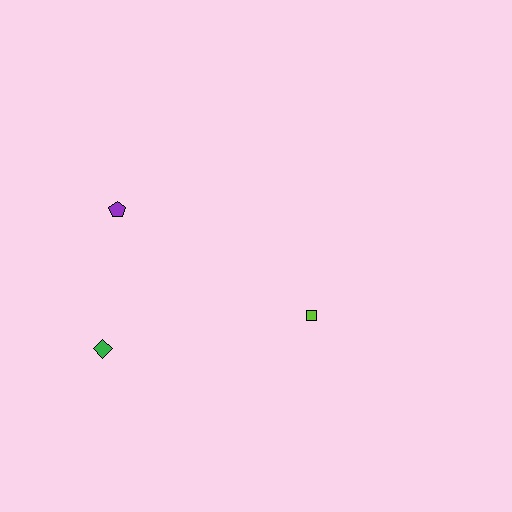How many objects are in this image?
There are 3 objects.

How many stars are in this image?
There are no stars.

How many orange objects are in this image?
There are no orange objects.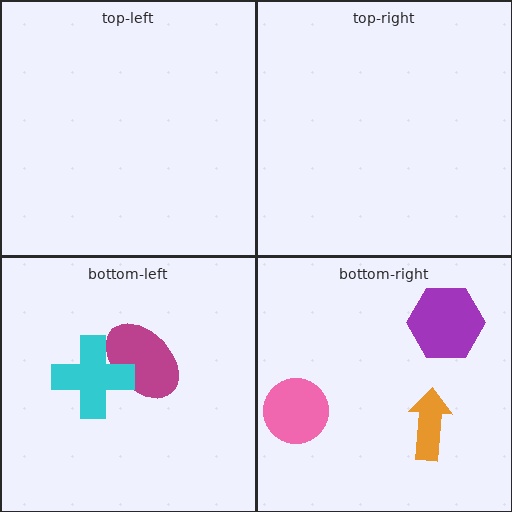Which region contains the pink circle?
The bottom-right region.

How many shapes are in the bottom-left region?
2.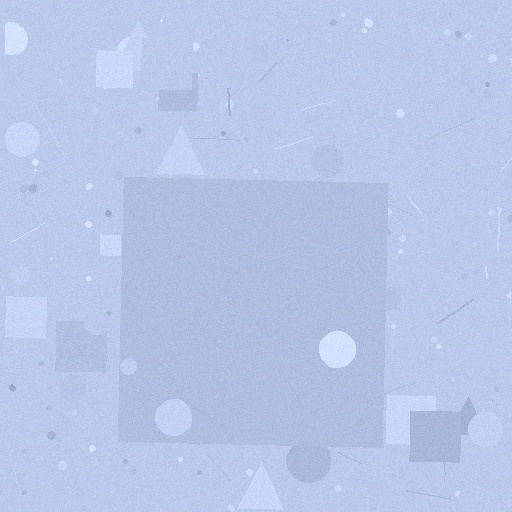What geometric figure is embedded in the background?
A square is embedded in the background.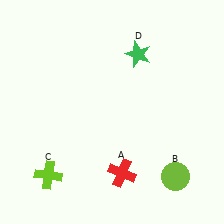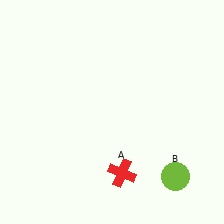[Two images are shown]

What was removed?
The green star (D), the lime cross (C) were removed in Image 2.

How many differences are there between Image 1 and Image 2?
There are 2 differences between the two images.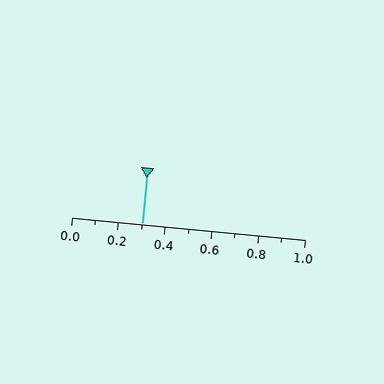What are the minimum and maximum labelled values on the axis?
The axis runs from 0.0 to 1.0.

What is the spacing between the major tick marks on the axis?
The major ticks are spaced 0.2 apart.